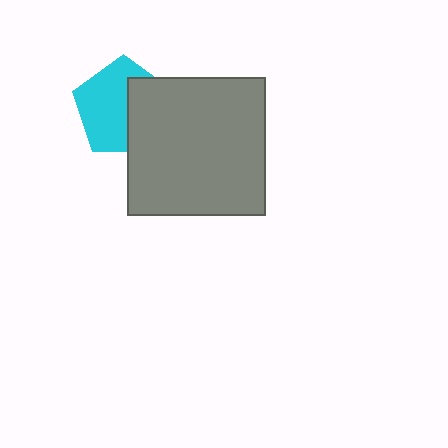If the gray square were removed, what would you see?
You would see the complete cyan pentagon.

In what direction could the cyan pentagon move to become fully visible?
The cyan pentagon could move left. That would shift it out from behind the gray square entirely.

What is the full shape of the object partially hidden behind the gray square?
The partially hidden object is a cyan pentagon.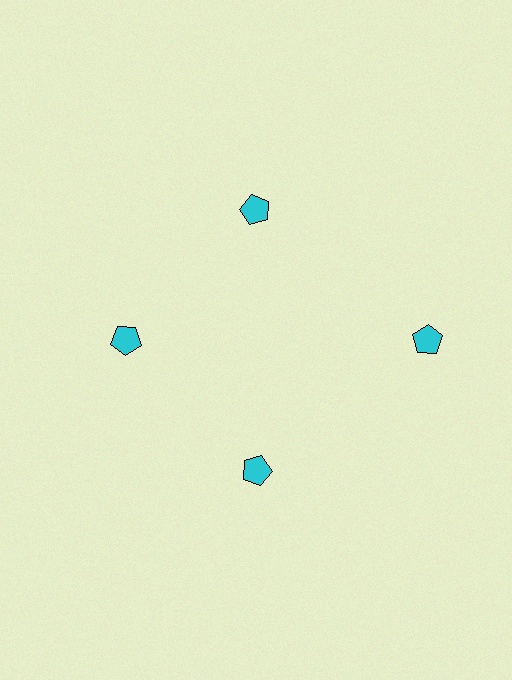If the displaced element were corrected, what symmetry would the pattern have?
It would have 4-fold rotational symmetry — the pattern would map onto itself every 90 degrees.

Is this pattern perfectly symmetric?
No. The 4 cyan pentagons are arranged in a ring, but one element near the 3 o'clock position is pushed outward from the center, breaking the 4-fold rotational symmetry.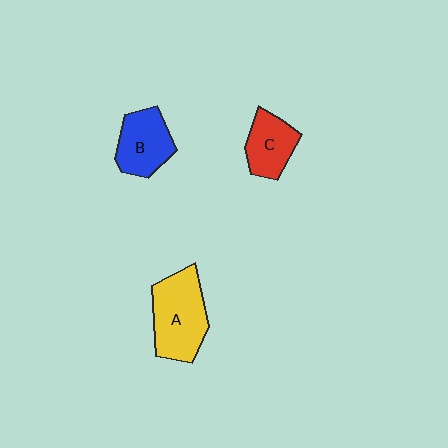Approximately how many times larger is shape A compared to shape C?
Approximately 1.6 times.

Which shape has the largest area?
Shape A (yellow).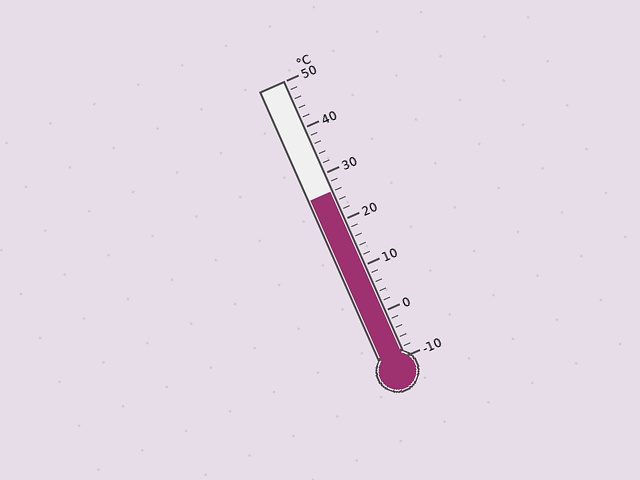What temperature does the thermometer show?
The thermometer shows approximately 26°C.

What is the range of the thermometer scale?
The thermometer scale ranges from -10°C to 50°C.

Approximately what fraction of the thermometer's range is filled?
The thermometer is filled to approximately 60% of its range.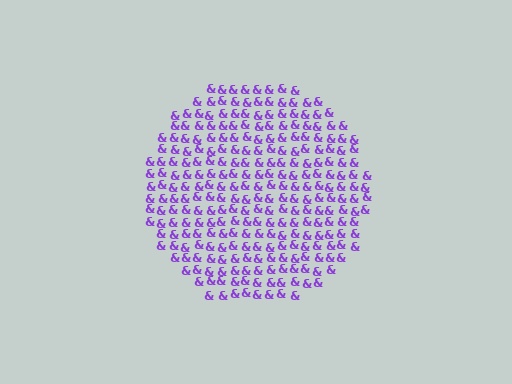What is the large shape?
The large shape is a circle.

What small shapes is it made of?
It is made of small ampersands.